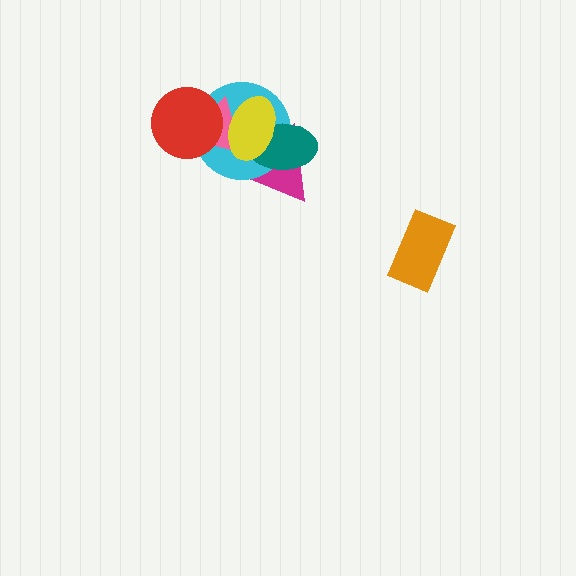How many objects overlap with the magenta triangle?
4 objects overlap with the magenta triangle.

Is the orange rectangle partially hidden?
No, no other shape covers it.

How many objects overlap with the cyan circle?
5 objects overlap with the cyan circle.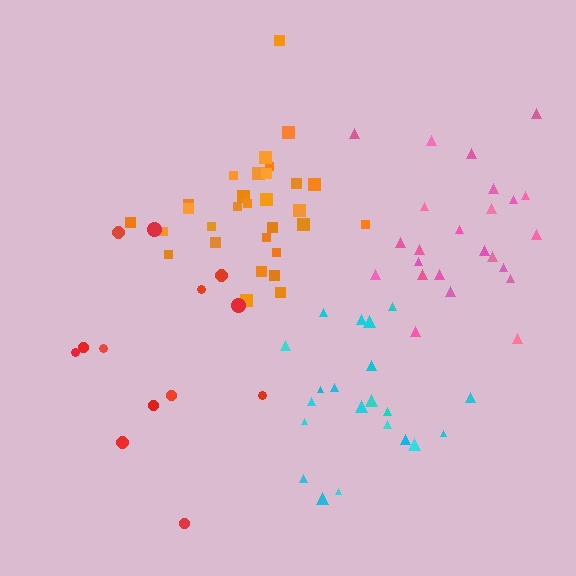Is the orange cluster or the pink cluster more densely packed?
Orange.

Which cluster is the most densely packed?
Orange.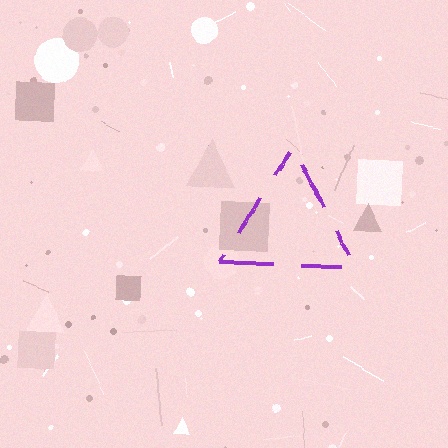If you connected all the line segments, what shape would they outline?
They would outline a triangle.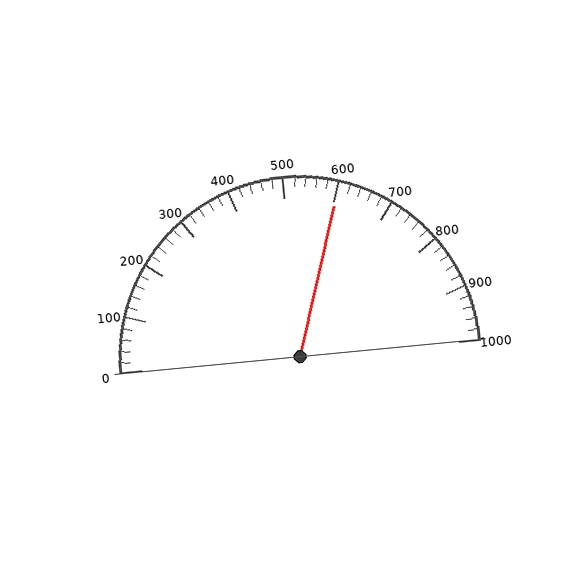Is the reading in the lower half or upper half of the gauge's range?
The reading is in the upper half of the range (0 to 1000).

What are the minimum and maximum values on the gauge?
The gauge ranges from 0 to 1000.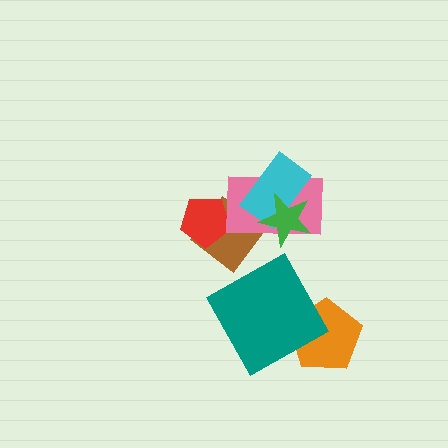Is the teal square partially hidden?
No, no other shape covers it.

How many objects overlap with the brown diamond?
2 objects overlap with the brown diamond.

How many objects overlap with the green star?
2 objects overlap with the green star.